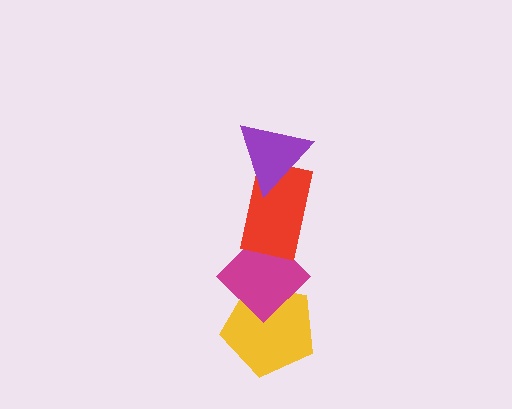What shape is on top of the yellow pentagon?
The magenta diamond is on top of the yellow pentagon.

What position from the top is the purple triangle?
The purple triangle is 1st from the top.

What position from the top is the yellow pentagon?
The yellow pentagon is 4th from the top.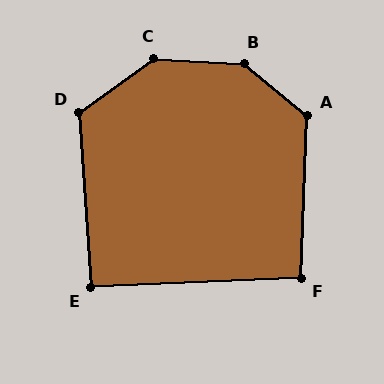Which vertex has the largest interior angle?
B, at approximately 144 degrees.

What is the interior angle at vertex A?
Approximately 127 degrees (obtuse).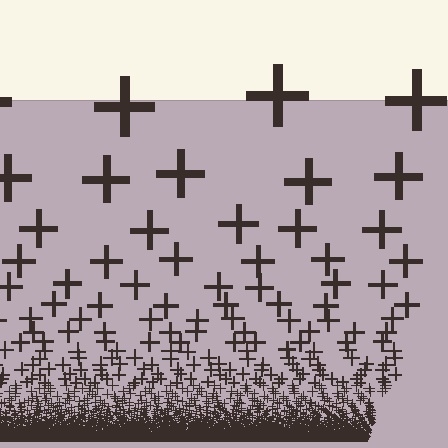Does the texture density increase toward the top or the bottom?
Density increases toward the bottom.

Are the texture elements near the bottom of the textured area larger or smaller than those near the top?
Smaller. The gradient is inverted — elements near the bottom are smaller and denser.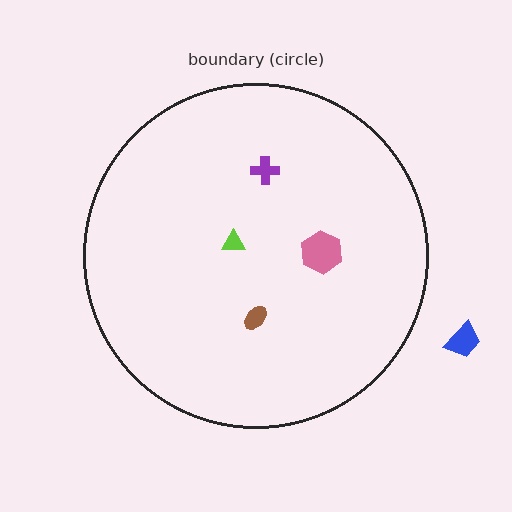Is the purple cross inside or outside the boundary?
Inside.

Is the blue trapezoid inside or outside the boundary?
Outside.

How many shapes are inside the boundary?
4 inside, 1 outside.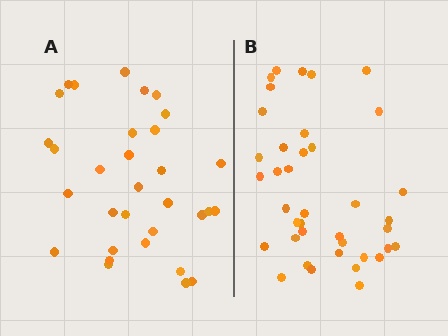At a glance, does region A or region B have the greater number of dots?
Region B (the right region) has more dots.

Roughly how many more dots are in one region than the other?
Region B has roughly 8 or so more dots than region A.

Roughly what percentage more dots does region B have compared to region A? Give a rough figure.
About 20% more.